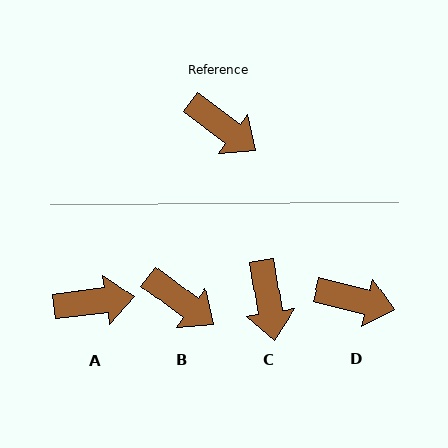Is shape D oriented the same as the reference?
No, it is off by about 22 degrees.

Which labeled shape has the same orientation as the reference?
B.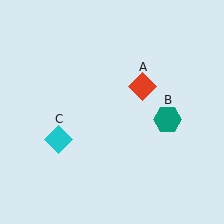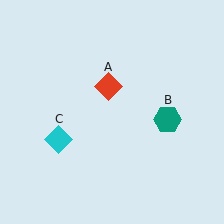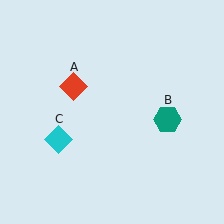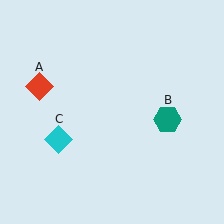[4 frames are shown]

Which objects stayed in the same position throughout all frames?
Teal hexagon (object B) and cyan diamond (object C) remained stationary.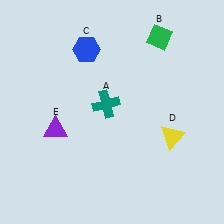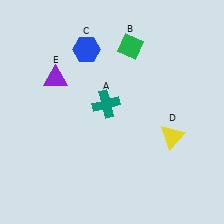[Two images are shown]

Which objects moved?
The objects that moved are: the green diamond (B), the purple triangle (E).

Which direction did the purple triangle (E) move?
The purple triangle (E) moved up.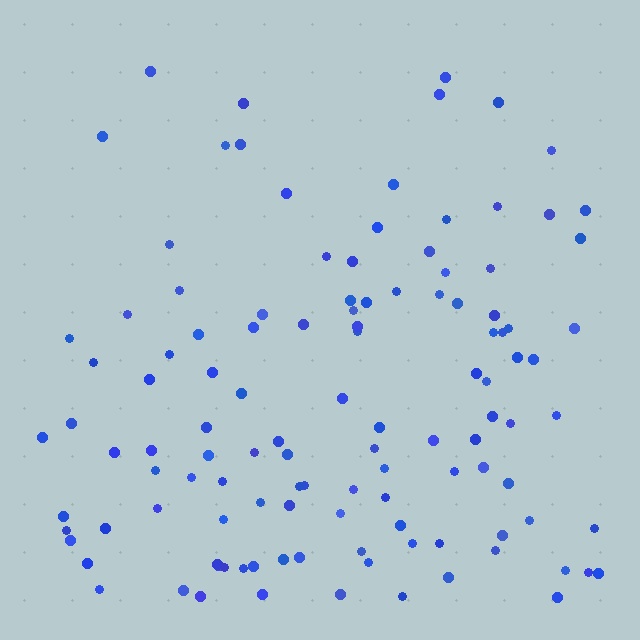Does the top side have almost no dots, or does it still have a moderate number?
Still a moderate number, just noticeably fewer than the bottom.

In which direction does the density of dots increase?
From top to bottom, with the bottom side densest.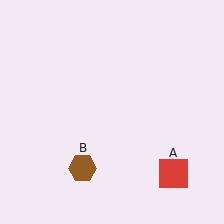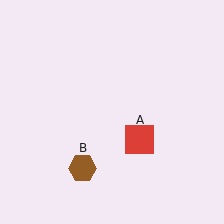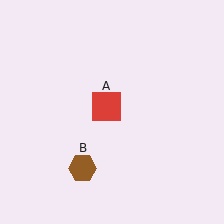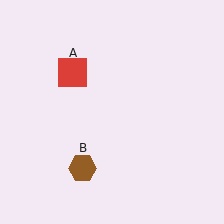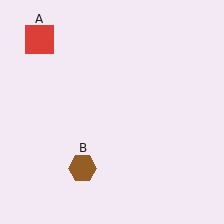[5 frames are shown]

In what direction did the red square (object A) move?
The red square (object A) moved up and to the left.